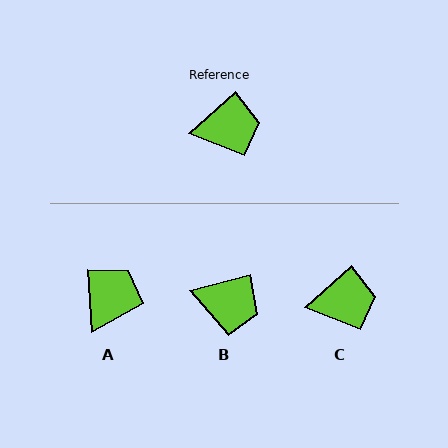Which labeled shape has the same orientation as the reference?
C.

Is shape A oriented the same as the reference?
No, it is off by about 50 degrees.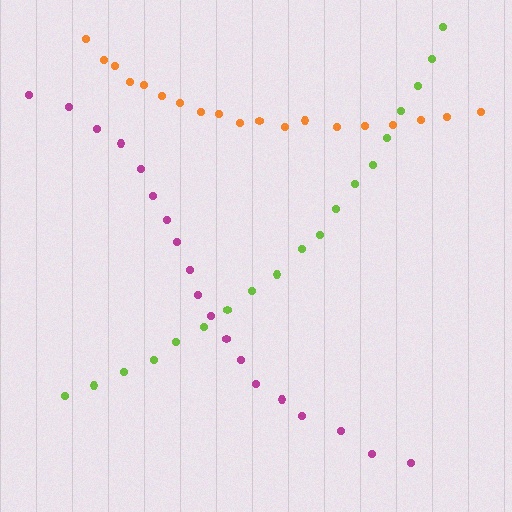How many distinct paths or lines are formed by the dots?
There are 3 distinct paths.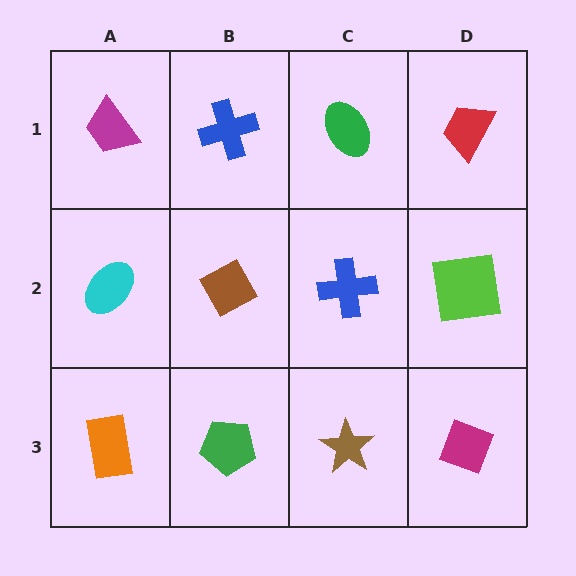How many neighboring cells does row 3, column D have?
2.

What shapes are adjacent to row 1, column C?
A blue cross (row 2, column C), a blue cross (row 1, column B), a red trapezoid (row 1, column D).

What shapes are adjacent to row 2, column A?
A magenta trapezoid (row 1, column A), an orange rectangle (row 3, column A), a brown diamond (row 2, column B).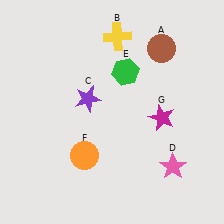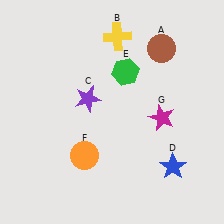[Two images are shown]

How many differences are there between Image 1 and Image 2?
There is 1 difference between the two images.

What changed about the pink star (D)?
In Image 1, D is pink. In Image 2, it changed to blue.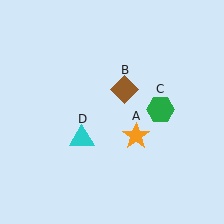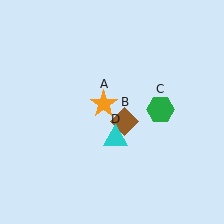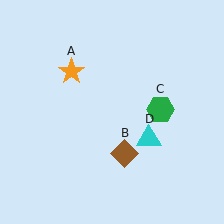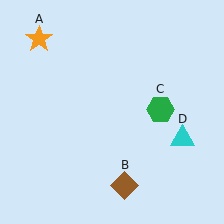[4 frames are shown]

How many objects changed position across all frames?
3 objects changed position: orange star (object A), brown diamond (object B), cyan triangle (object D).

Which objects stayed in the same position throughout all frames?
Green hexagon (object C) remained stationary.